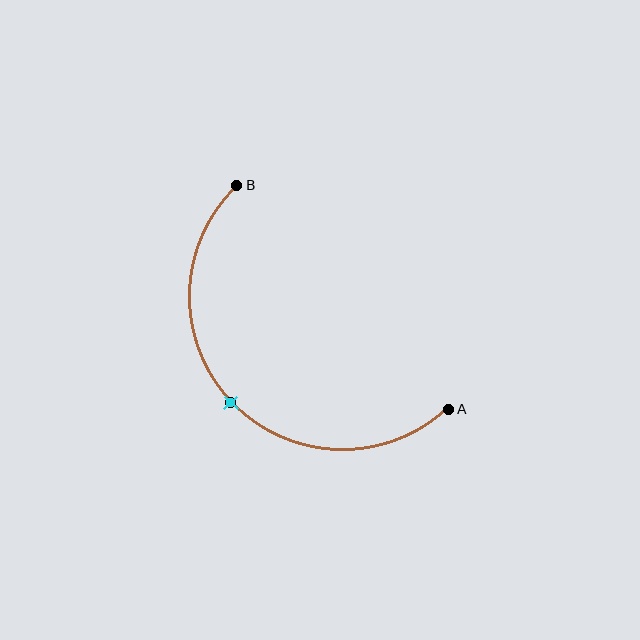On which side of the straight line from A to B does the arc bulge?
The arc bulges below and to the left of the straight line connecting A and B.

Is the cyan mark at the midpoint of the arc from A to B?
Yes. The cyan mark lies on the arc at equal arc-length from both A and B — it is the arc midpoint.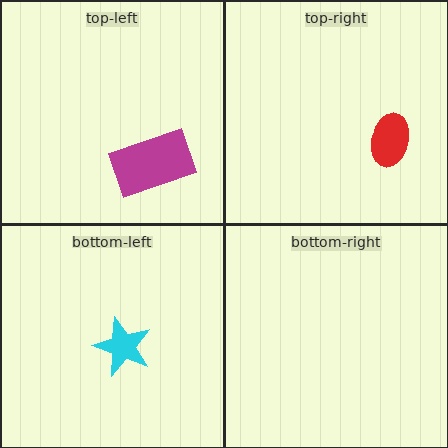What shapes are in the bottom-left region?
The cyan star.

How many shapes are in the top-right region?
1.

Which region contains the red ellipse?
The top-right region.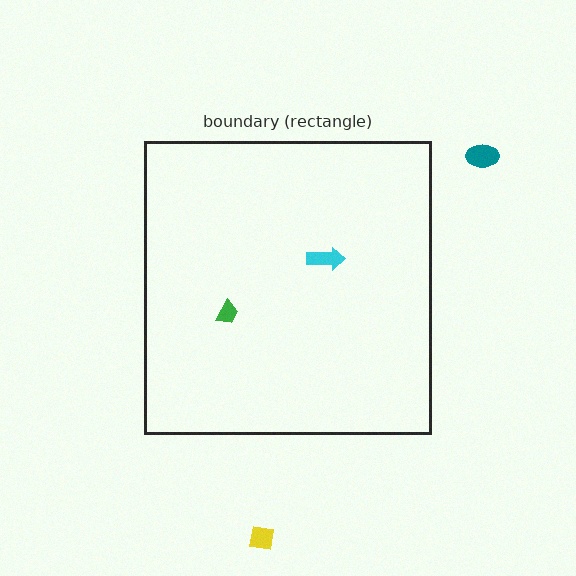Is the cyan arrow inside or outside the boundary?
Inside.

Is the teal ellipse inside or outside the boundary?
Outside.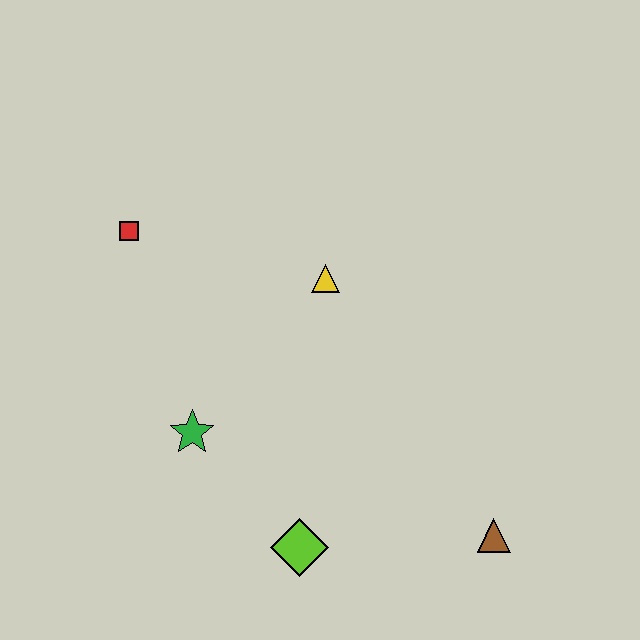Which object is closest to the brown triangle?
The lime diamond is closest to the brown triangle.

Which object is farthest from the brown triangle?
The red square is farthest from the brown triangle.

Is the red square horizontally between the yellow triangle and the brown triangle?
No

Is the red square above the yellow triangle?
Yes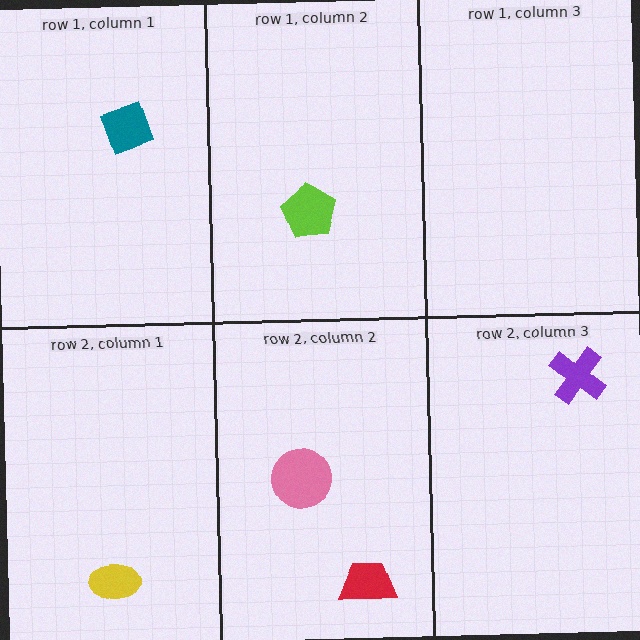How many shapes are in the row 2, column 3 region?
1.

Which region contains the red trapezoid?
The row 2, column 2 region.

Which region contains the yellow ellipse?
The row 2, column 1 region.